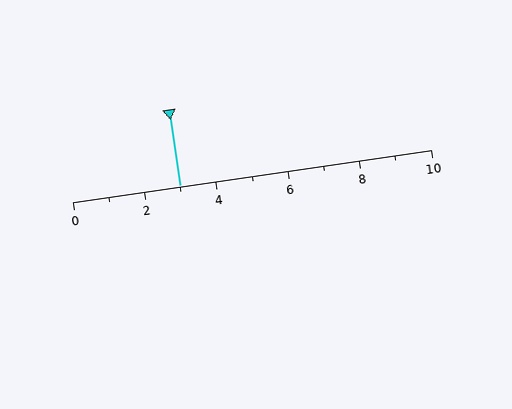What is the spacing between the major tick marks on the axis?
The major ticks are spaced 2 apart.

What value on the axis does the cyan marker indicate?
The marker indicates approximately 3.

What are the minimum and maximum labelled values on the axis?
The axis runs from 0 to 10.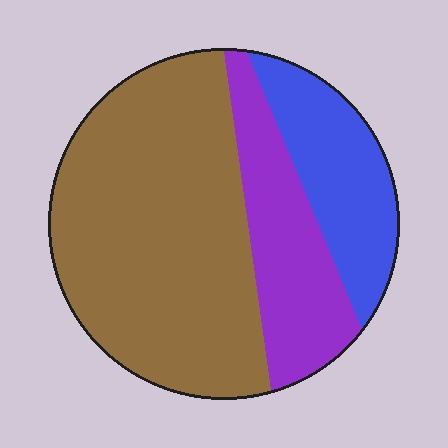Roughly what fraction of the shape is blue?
Blue covers 20% of the shape.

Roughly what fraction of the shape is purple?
Purple takes up about one fifth (1/5) of the shape.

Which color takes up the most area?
Brown, at roughly 60%.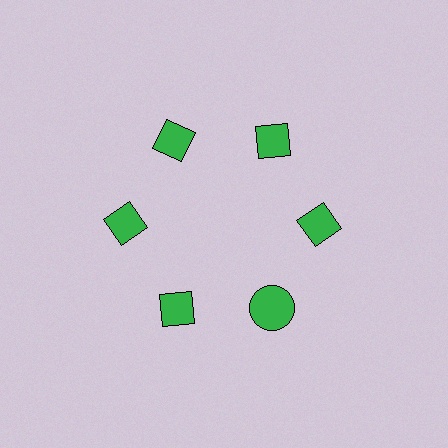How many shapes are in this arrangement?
There are 6 shapes arranged in a ring pattern.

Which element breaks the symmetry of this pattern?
The green circle at roughly the 5 o'clock position breaks the symmetry. All other shapes are green diamonds.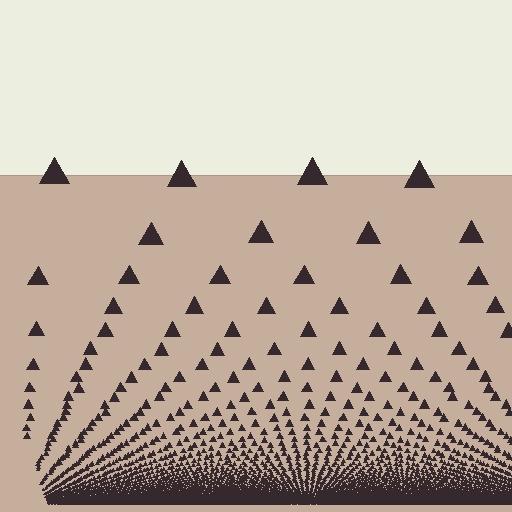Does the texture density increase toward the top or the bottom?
Density increases toward the bottom.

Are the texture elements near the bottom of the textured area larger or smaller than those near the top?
Smaller. The gradient is inverted — elements near the bottom are smaller and denser.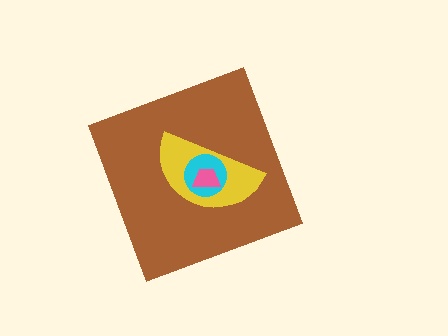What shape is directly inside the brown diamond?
The yellow semicircle.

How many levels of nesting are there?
4.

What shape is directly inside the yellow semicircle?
The cyan circle.